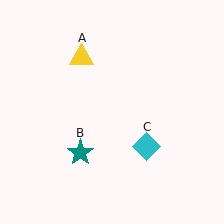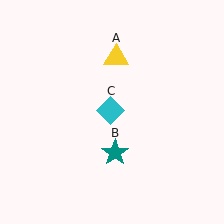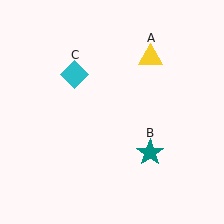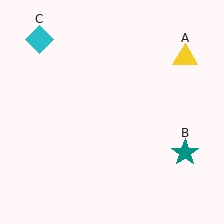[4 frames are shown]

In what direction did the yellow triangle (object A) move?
The yellow triangle (object A) moved right.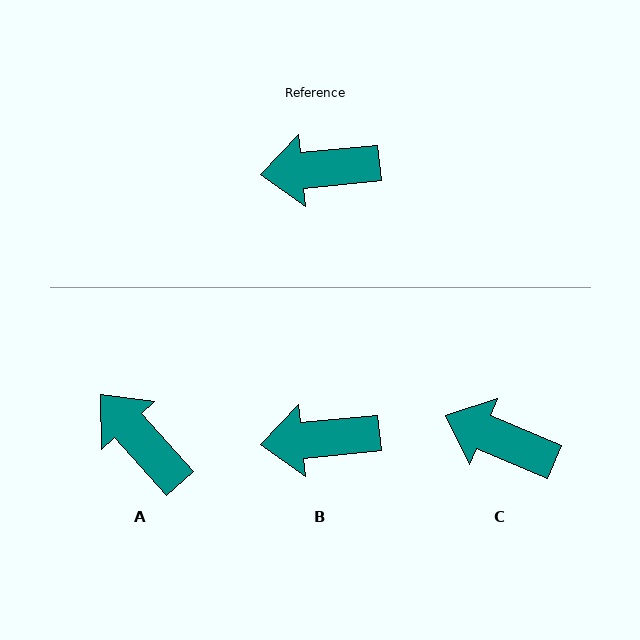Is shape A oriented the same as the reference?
No, it is off by about 54 degrees.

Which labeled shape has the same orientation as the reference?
B.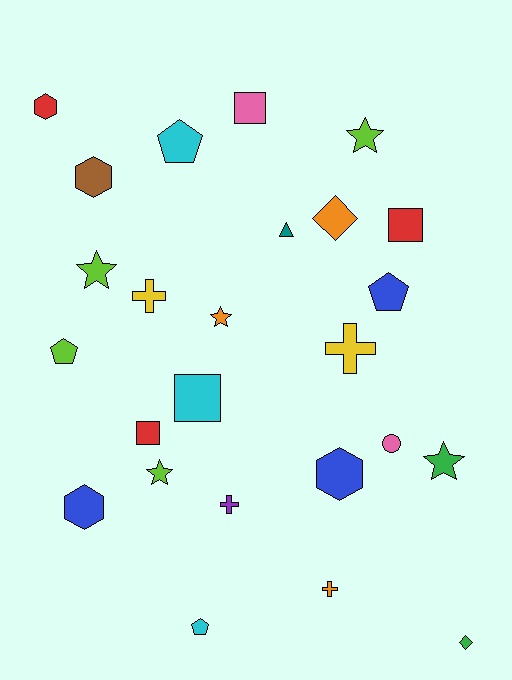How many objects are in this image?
There are 25 objects.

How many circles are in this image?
There is 1 circle.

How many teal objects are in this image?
There is 1 teal object.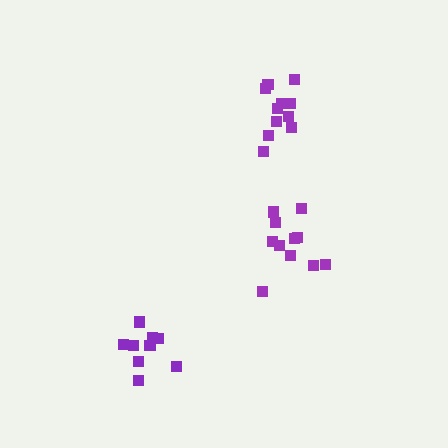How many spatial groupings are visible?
There are 3 spatial groupings.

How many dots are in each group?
Group 1: 11 dots, Group 2: 11 dots, Group 3: 9 dots (31 total).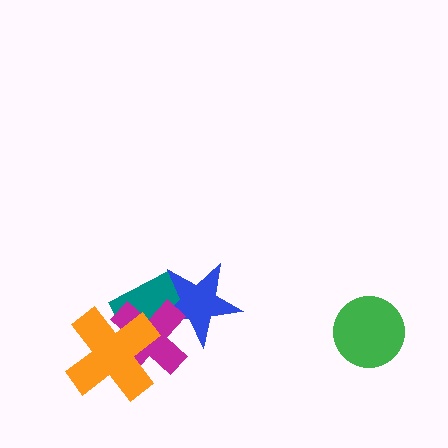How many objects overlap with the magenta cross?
3 objects overlap with the magenta cross.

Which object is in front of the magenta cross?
The orange cross is in front of the magenta cross.